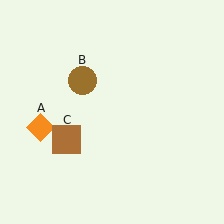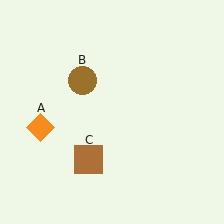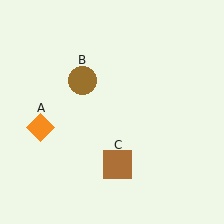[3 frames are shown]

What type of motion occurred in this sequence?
The brown square (object C) rotated counterclockwise around the center of the scene.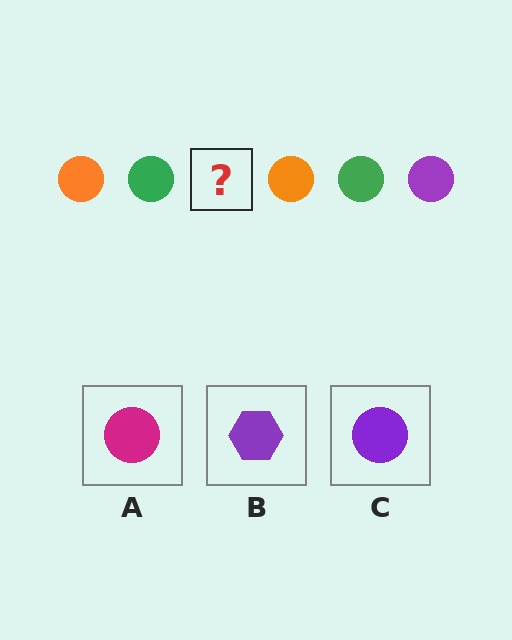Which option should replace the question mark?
Option C.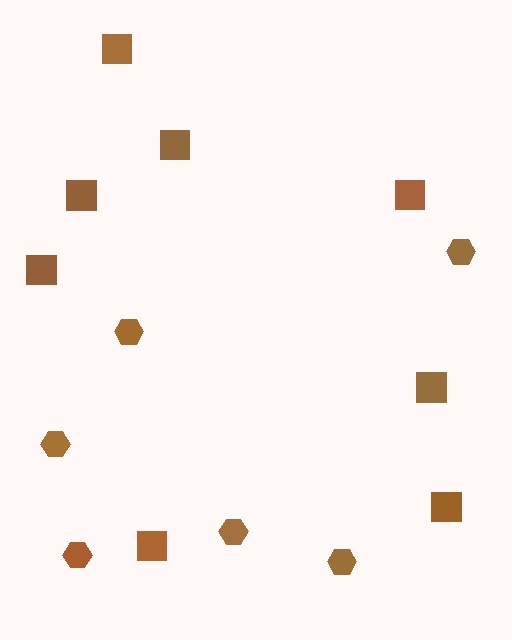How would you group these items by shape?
There are 2 groups: one group of squares (8) and one group of hexagons (6).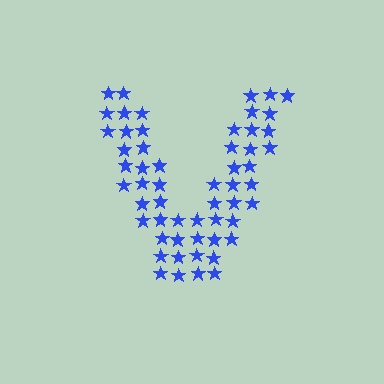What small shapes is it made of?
It is made of small stars.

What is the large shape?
The large shape is the letter V.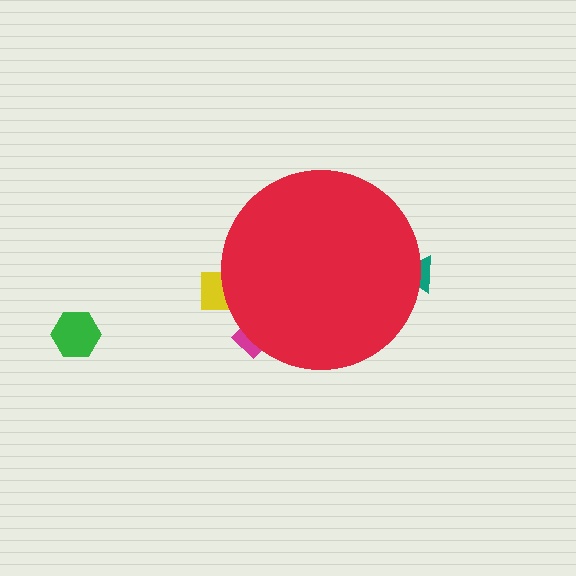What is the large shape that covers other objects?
A red circle.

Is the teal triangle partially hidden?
Yes, the teal triangle is partially hidden behind the red circle.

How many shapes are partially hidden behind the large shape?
3 shapes are partially hidden.